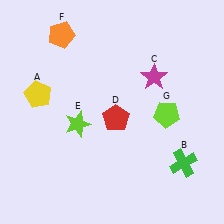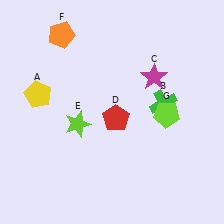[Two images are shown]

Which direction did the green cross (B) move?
The green cross (B) moved up.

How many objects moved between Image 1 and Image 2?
1 object moved between the two images.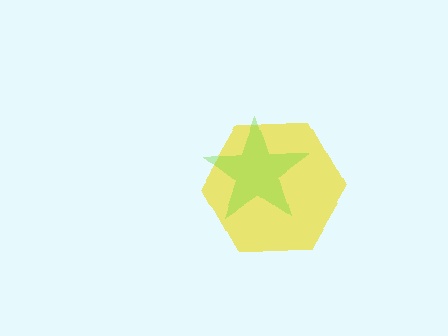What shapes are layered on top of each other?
The layered shapes are: a yellow hexagon, a lime star.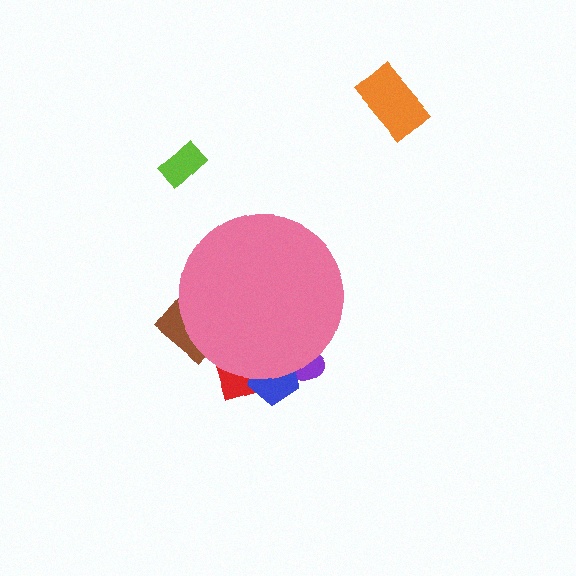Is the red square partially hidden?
Yes, the red square is partially hidden behind the pink circle.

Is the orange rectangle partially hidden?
No, the orange rectangle is fully visible.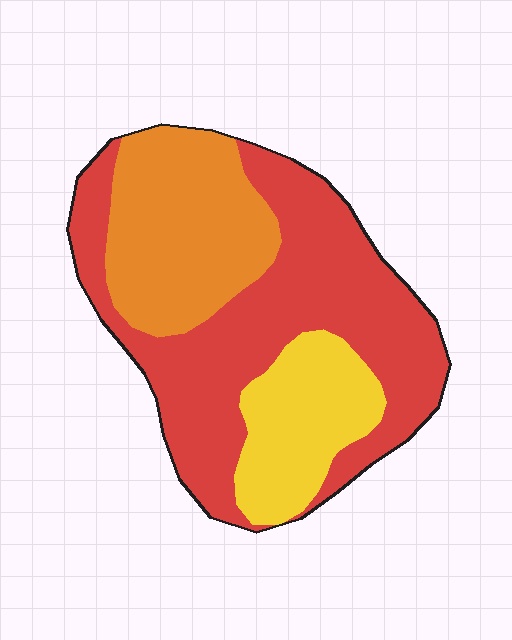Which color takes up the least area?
Yellow, at roughly 20%.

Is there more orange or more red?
Red.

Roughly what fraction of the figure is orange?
Orange takes up about one quarter (1/4) of the figure.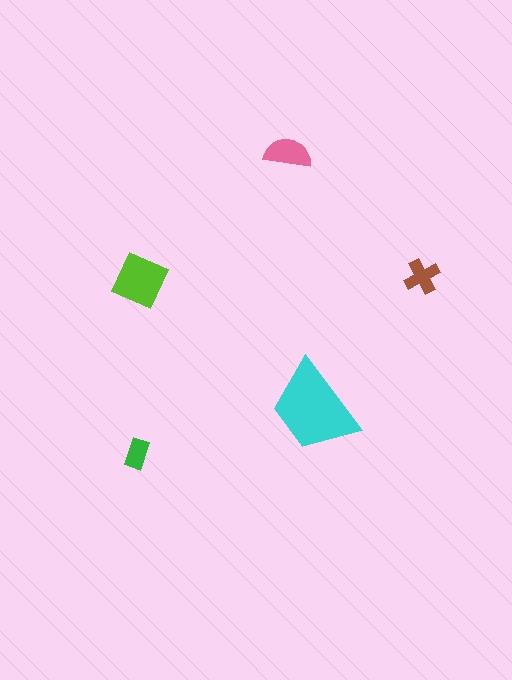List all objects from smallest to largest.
The green rectangle, the brown cross, the pink semicircle, the lime square, the cyan trapezoid.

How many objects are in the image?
There are 5 objects in the image.